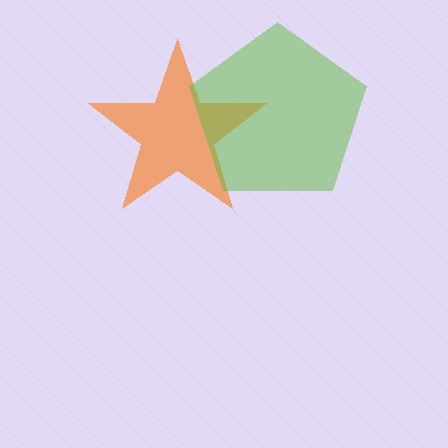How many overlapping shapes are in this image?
There are 2 overlapping shapes in the image.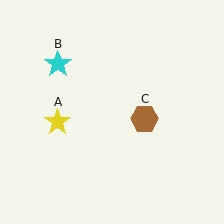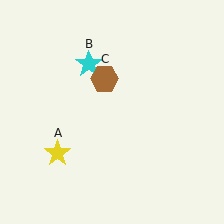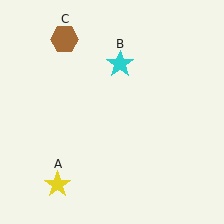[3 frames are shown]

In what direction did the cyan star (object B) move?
The cyan star (object B) moved right.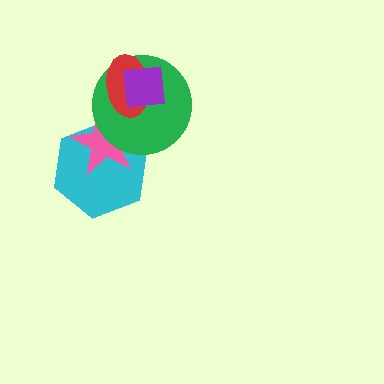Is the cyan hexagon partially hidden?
Yes, it is partially covered by another shape.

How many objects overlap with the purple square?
2 objects overlap with the purple square.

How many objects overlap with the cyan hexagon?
2 objects overlap with the cyan hexagon.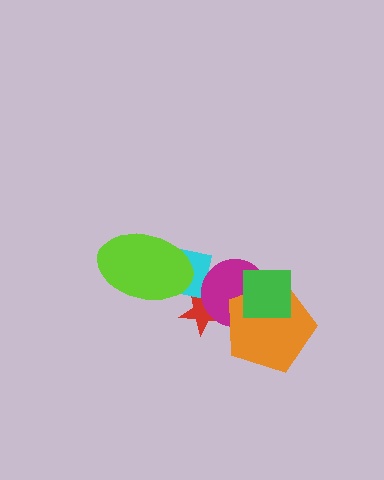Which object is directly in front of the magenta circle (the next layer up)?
The orange pentagon is directly in front of the magenta circle.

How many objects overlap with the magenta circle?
5 objects overlap with the magenta circle.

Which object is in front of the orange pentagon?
The green square is in front of the orange pentagon.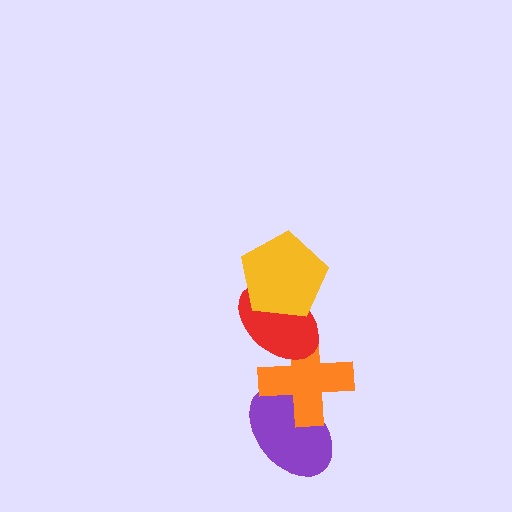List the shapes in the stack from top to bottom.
From top to bottom: the yellow pentagon, the red ellipse, the orange cross, the purple ellipse.